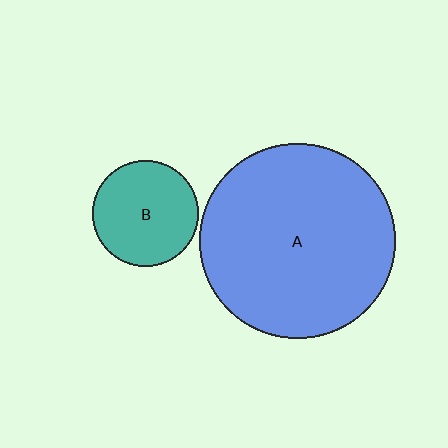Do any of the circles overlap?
No, none of the circles overlap.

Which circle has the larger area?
Circle A (blue).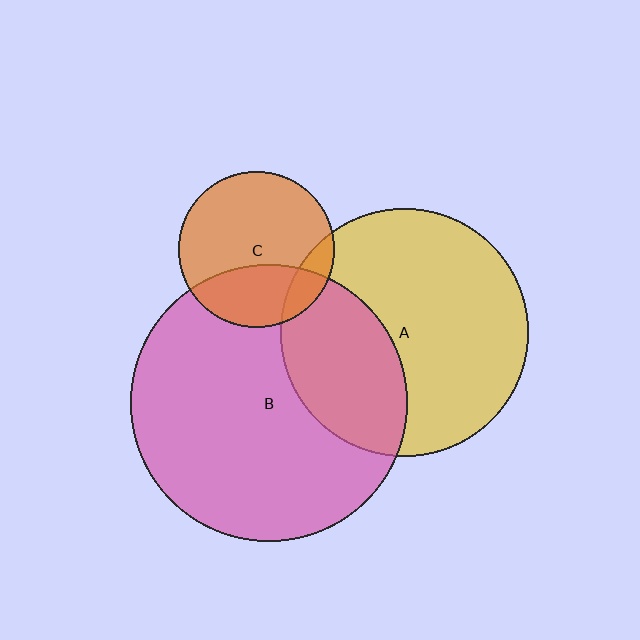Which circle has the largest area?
Circle B (pink).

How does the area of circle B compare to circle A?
Approximately 1.3 times.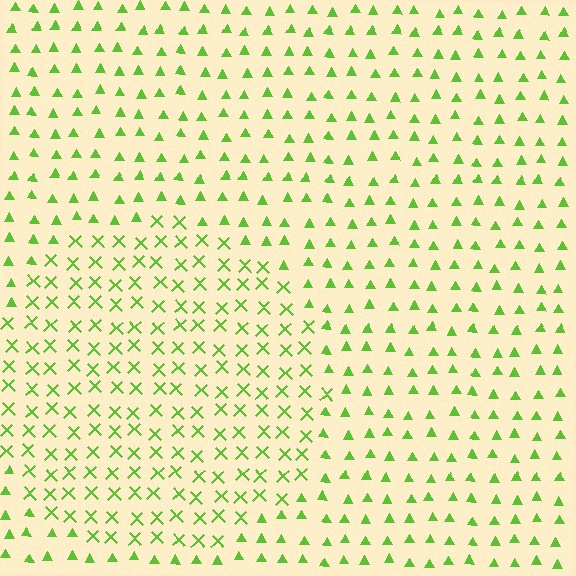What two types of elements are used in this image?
The image uses X marks inside the circle region and triangles outside it.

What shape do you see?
I see a circle.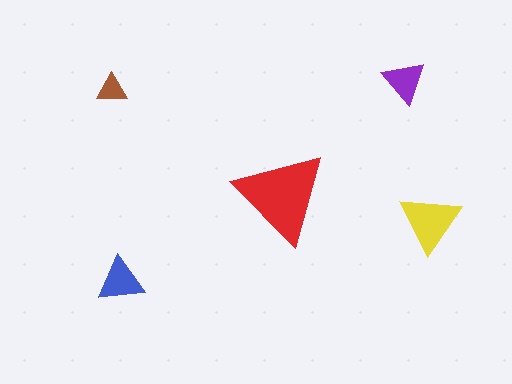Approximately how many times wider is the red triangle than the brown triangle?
About 3 times wider.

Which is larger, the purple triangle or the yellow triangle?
The yellow one.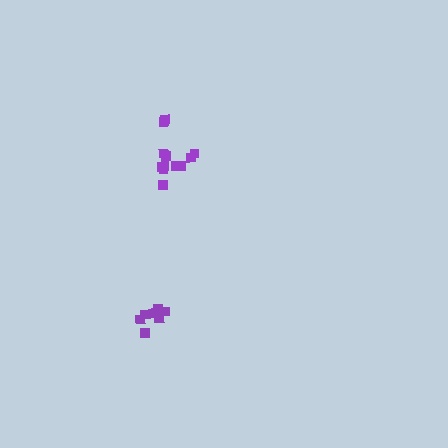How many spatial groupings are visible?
There are 2 spatial groupings.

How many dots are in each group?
Group 1: 12 dots, Group 2: 8 dots (20 total).